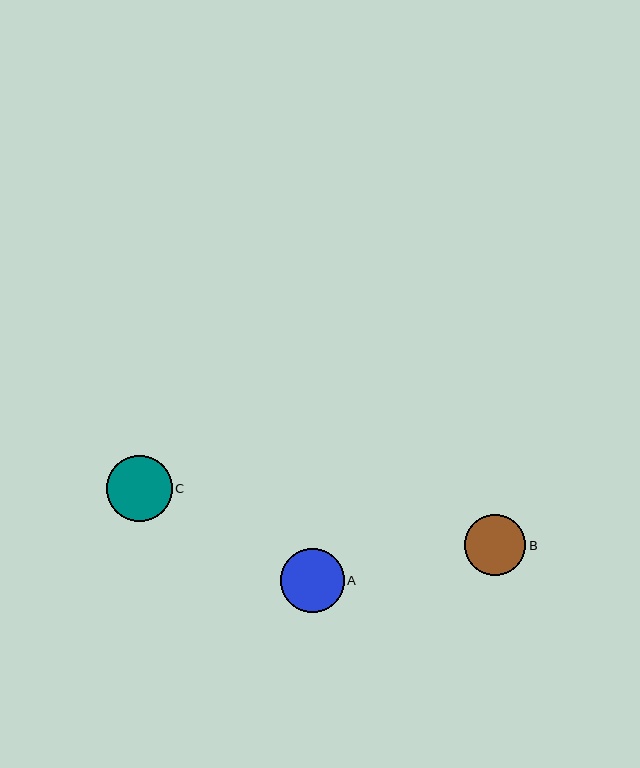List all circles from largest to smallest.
From largest to smallest: C, A, B.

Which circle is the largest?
Circle C is the largest with a size of approximately 66 pixels.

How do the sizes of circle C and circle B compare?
Circle C and circle B are approximately the same size.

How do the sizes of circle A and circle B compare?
Circle A and circle B are approximately the same size.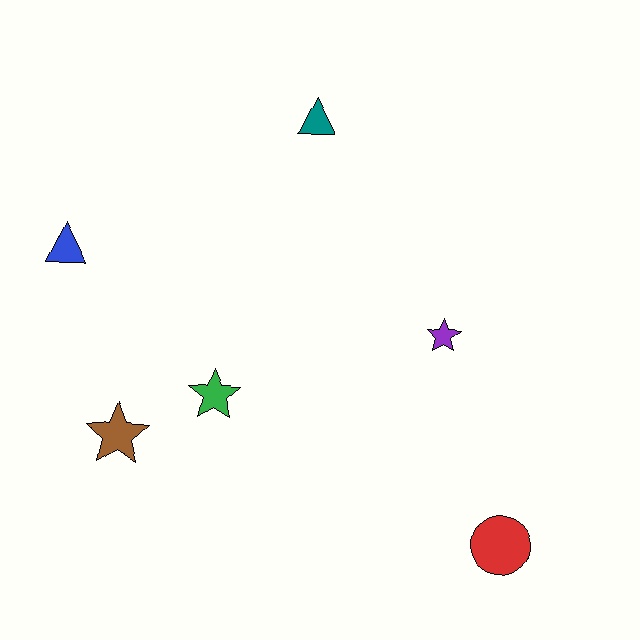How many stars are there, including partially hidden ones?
There are 3 stars.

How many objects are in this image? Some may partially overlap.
There are 6 objects.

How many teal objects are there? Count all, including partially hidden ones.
There is 1 teal object.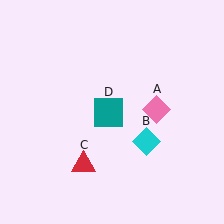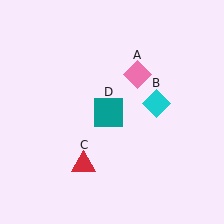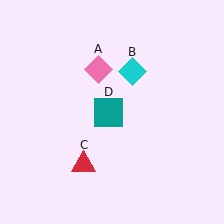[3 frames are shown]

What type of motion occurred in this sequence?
The pink diamond (object A), cyan diamond (object B) rotated counterclockwise around the center of the scene.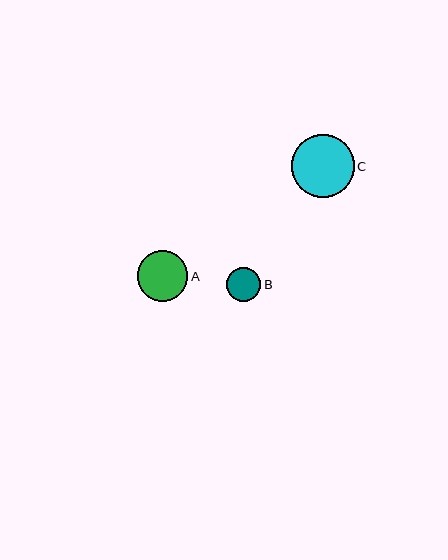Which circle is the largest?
Circle C is the largest with a size of approximately 63 pixels.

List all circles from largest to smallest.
From largest to smallest: C, A, B.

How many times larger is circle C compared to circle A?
Circle C is approximately 1.2 times the size of circle A.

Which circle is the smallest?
Circle B is the smallest with a size of approximately 34 pixels.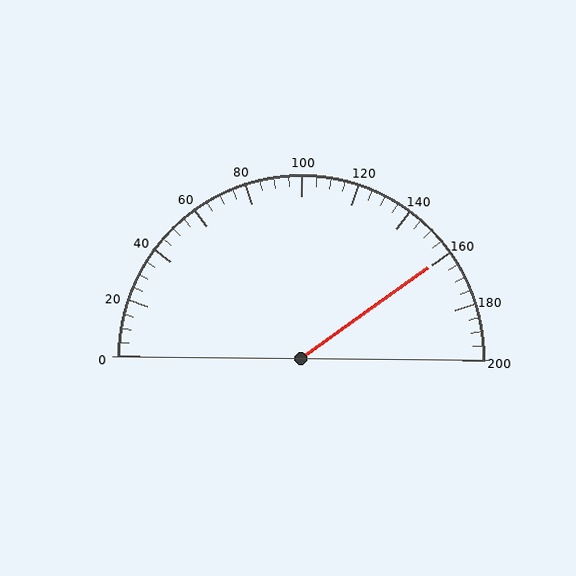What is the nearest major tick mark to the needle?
The nearest major tick mark is 160.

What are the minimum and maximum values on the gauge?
The gauge ranges from 0 to 200.